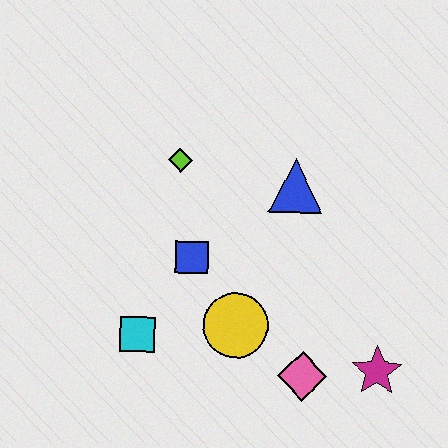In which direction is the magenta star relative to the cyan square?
The magenta star is to the right of the cyan square.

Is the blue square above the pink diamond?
Yes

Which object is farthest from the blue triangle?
The cyan square is farthest from the blue triangle.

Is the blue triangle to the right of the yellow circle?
Yes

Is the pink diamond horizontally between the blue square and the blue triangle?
No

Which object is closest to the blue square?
The yellow circle is closest to the blue square.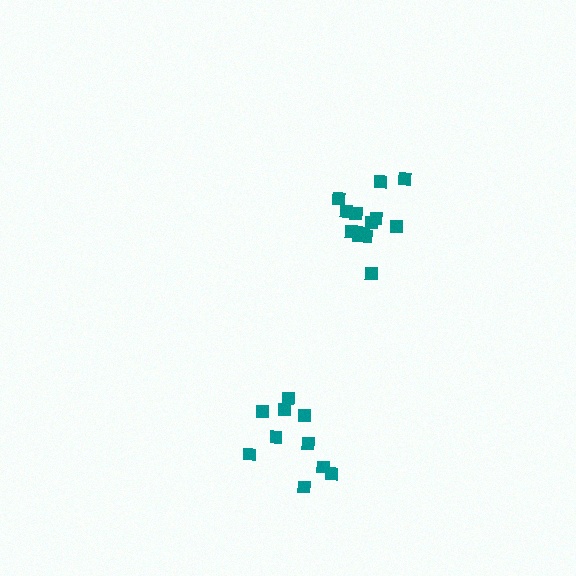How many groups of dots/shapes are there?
There are 2 groups.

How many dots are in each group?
Group 1: 10 dots, Group 2: 13 dots (23 total).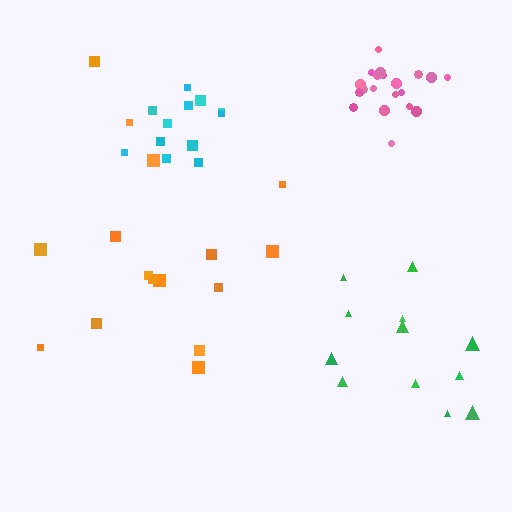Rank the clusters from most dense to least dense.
pink, cyan, green, orange.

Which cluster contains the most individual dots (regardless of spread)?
Pink (20).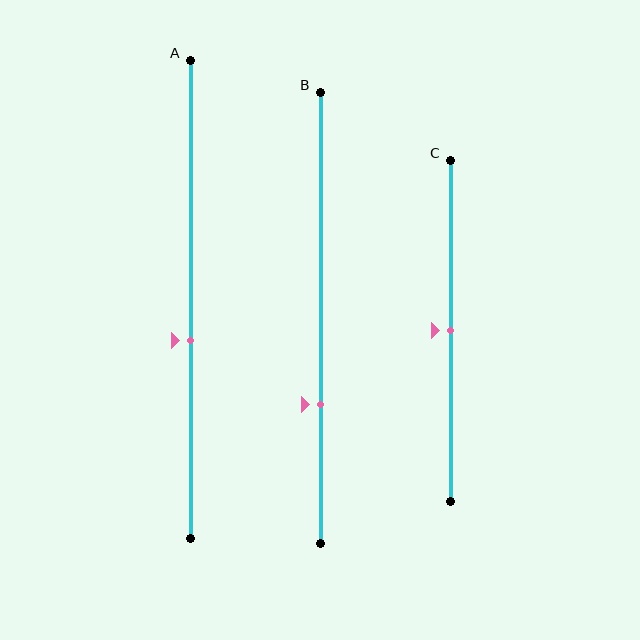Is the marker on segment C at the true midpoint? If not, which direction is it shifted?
Yes, the marker on segment C is at the true midpoint.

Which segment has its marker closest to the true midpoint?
Segment C has its marker closest to the true midpoint.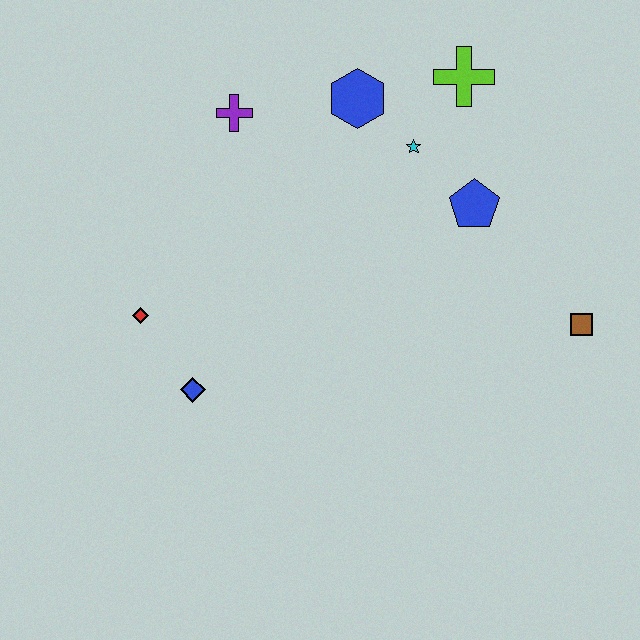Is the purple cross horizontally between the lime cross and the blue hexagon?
No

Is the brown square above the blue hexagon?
No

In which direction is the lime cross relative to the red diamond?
The lime cross is to the right of the red diamond.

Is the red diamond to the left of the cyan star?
Yes